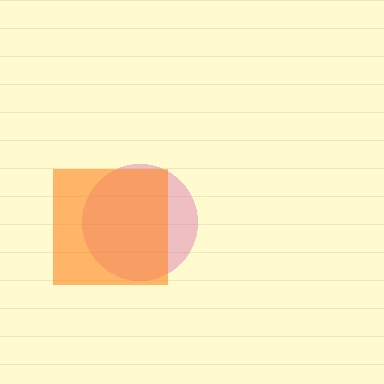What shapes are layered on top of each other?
The layered shapes are: a pink circle, an orange square.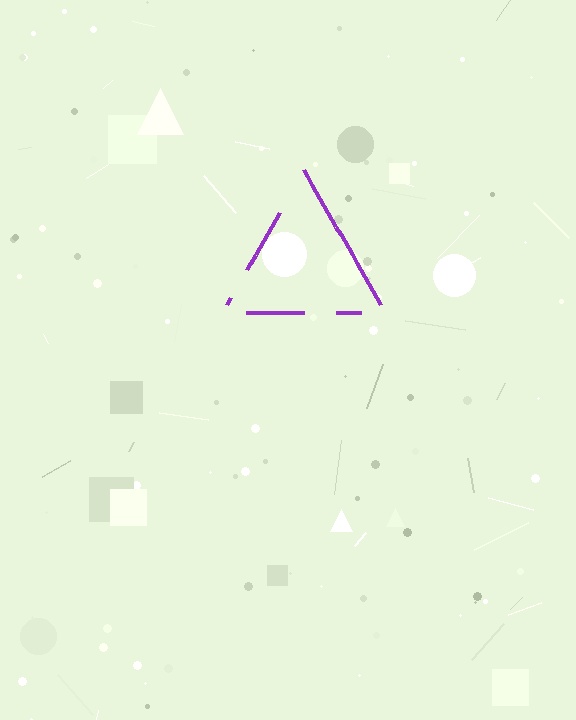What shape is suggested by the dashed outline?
The dashed outline suggests a triangle.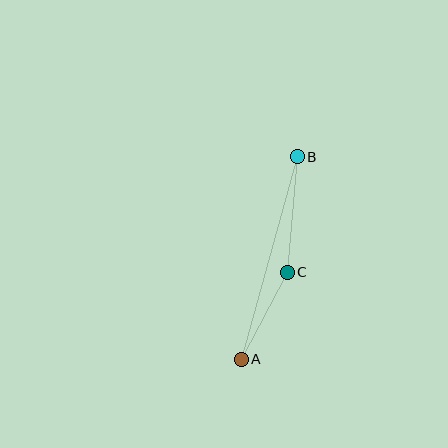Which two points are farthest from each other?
Points A and B are farthest from each other.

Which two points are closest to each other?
Points A and C are closest to each other.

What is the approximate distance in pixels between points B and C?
The distance between B and C is approximately 116 pixels.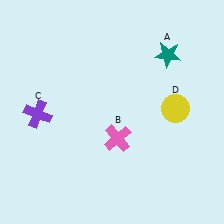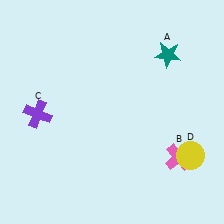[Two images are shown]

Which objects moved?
The objects that moved are: the pink cross (B), the yellow circle (D).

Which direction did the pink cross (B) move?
The pink cross (B) moved right.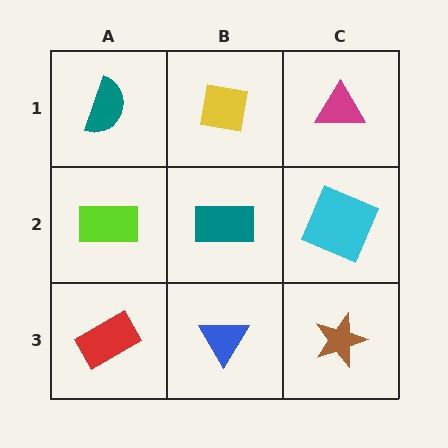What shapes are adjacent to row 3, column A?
A lime rectangle (row 2, column A), a blue triangle (row 3, column B).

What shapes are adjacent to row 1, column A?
A lime rectangle (row 2, column A), a yellow square (row 1, column B).